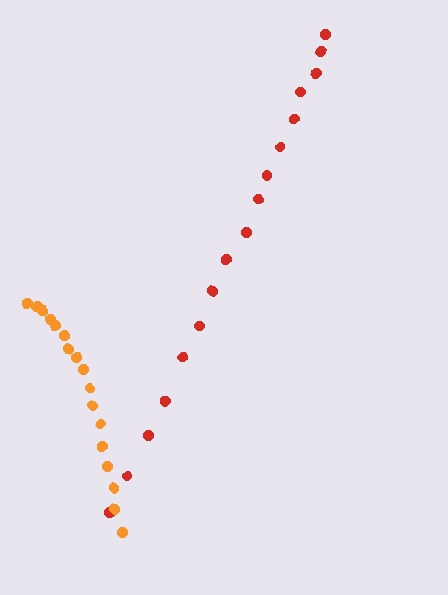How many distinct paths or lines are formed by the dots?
There are 2 distinct paths.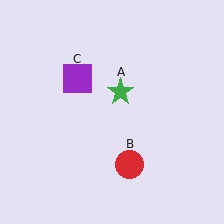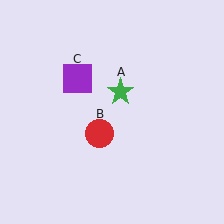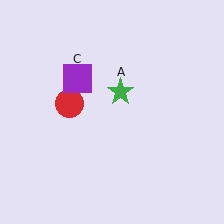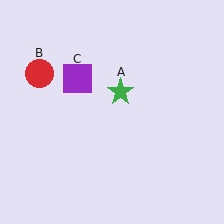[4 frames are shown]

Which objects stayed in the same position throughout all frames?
Green star (object A) and purple square (object C) remained stationary.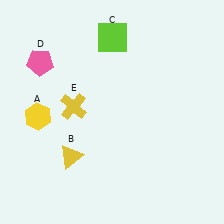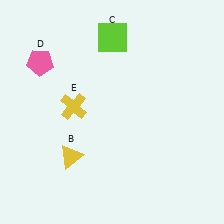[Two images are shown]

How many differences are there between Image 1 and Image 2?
There is 1 difference between the two images.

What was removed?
The yellow hexagon (A) was removed in Image 2.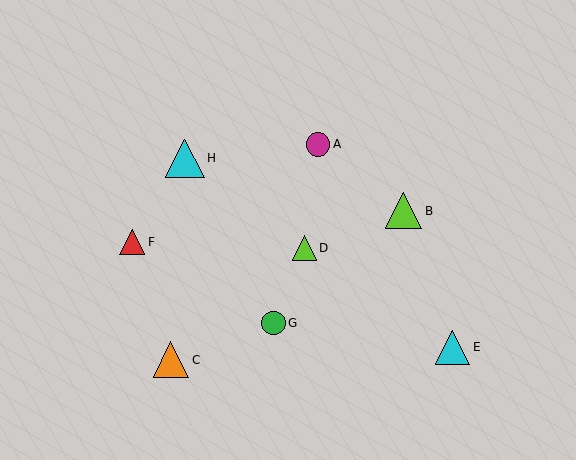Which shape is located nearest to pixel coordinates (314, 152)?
The magenta circle (labeled A) at (318, 144) is nearest to that location.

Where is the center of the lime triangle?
The center of the lime triangle is at (404, 211).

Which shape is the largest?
The cyan triangle (labeled H) is the largest.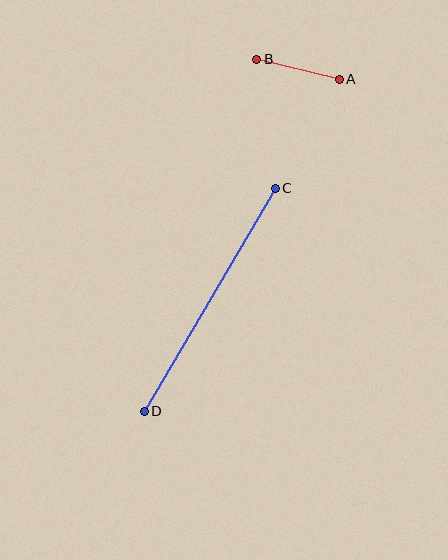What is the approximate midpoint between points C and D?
The midpoint is at approximately (210, 300) pixels.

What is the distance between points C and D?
The distance is approximately 259 pixels.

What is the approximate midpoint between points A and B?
The midpoint is at approximately (298, 69) pixels.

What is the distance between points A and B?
The distance is approximately 85 pixels.